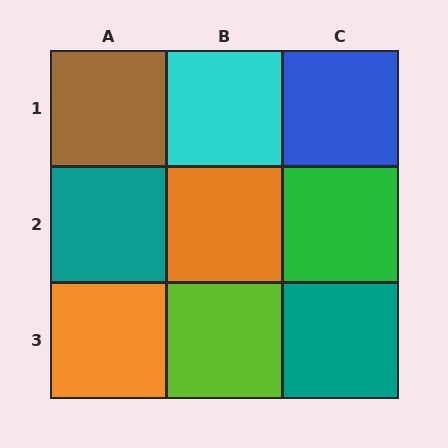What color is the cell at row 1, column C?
Blue.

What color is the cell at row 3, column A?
Orange.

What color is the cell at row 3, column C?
Teal.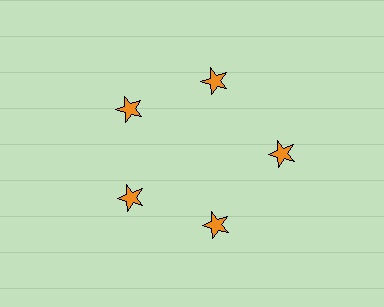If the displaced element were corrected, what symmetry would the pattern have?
It would have 5-fold rotational symmetry — the pattern would map onto itself every 72 degrees.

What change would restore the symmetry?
The symmetry would be restored by moving it inward, back onto the ring so that all 5 stars sit at equal angles and equal distance from the center.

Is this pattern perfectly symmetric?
No. The 5 orange stars are arranged in a ring, but one element near the 3 o'clock position is pushed outward from the center, breaking the 5-fold rotational symmetry.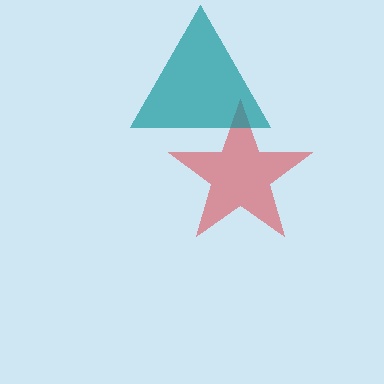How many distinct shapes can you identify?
There are 2 distinct shapes: a red star, a teal triangle.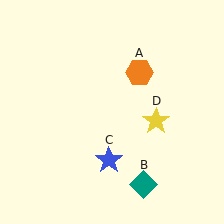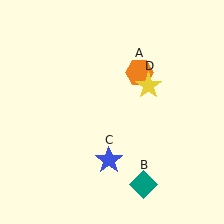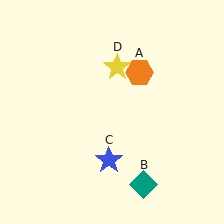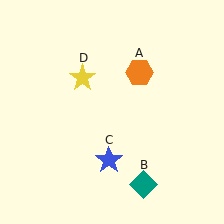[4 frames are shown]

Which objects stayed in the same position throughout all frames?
Orange hexagon (object A) and teal diamond (object B) and blue star (object C) remained stationary.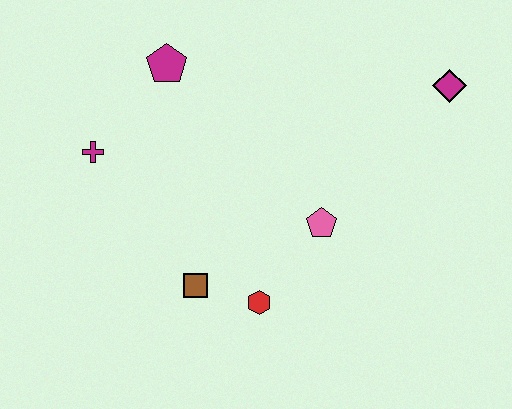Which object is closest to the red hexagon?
The brown square is closest to the red hexagon.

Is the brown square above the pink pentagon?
No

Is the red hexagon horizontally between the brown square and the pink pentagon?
Yes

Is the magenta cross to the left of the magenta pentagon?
Yes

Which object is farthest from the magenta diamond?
The magenta cross is farthest from the magenta diamond.